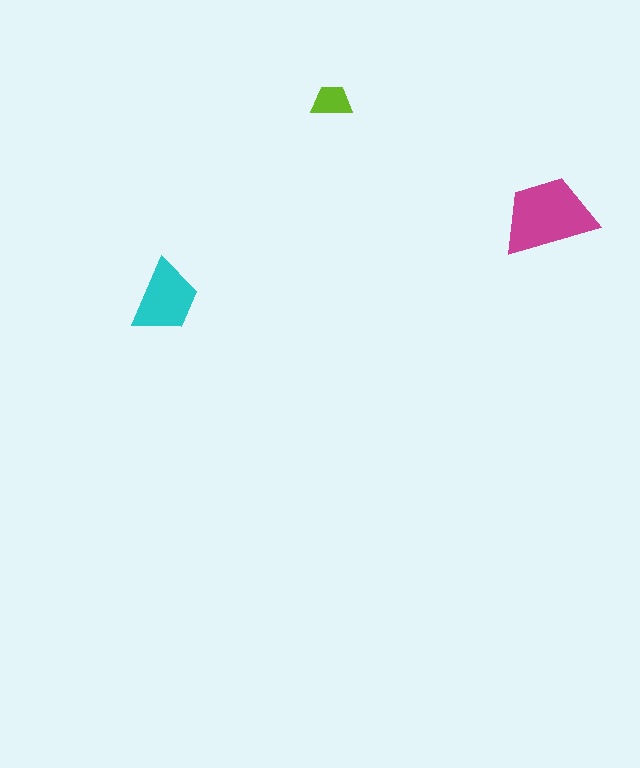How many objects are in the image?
There are 3 objects in the image.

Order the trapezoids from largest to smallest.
the magenta one, the cyan one, the lime one.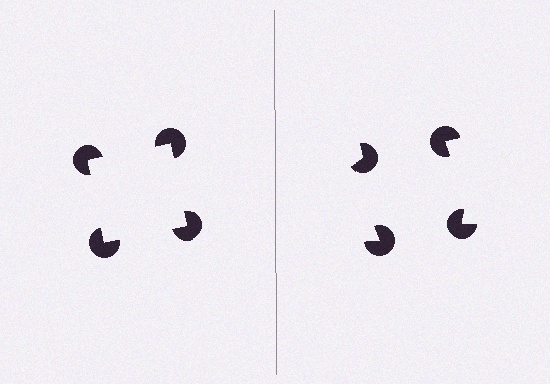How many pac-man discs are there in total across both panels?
8 — 4 on each side.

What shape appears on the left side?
An illusory square.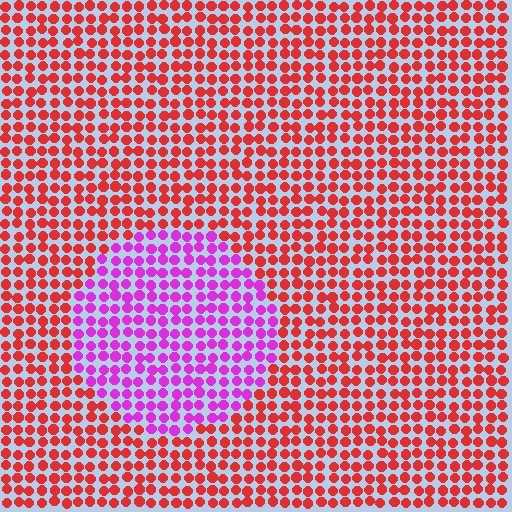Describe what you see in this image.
The image is filled with small red elements in a uniform arrangement. A circle-shaped region is visible where the elements are tinted to a slightly different hue, forming a subtle color boundary.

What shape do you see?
I see a circle.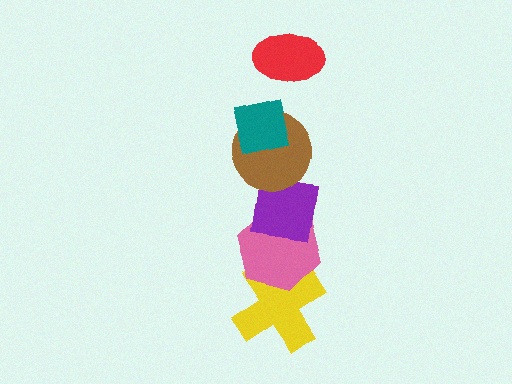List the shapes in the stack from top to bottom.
From top to bottom: the red ellipse, the teal square, the brown circle, the purple square, the pink hexagon, the yellow cross.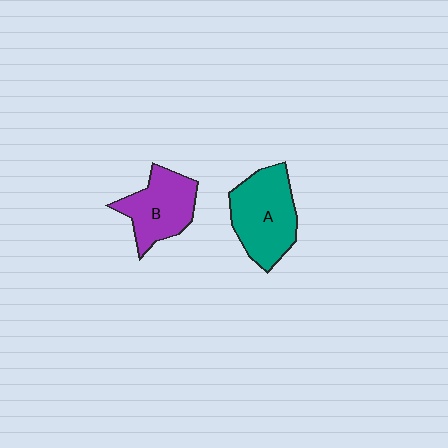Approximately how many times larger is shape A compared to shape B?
Approximately 1.2 times.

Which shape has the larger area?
Shape A (teal).